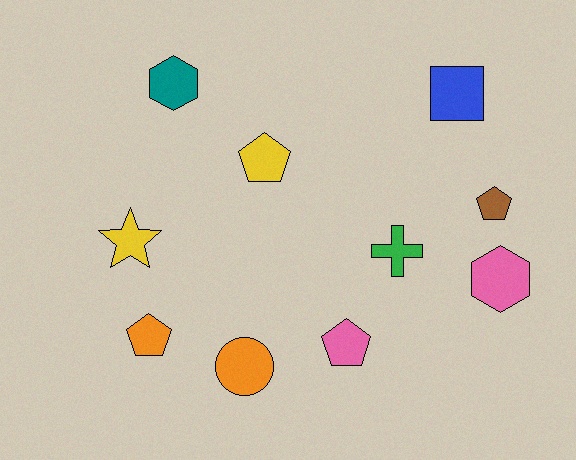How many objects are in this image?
There are 10 objects.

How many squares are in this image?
There is 1 square.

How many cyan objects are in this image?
There are no cyan objects.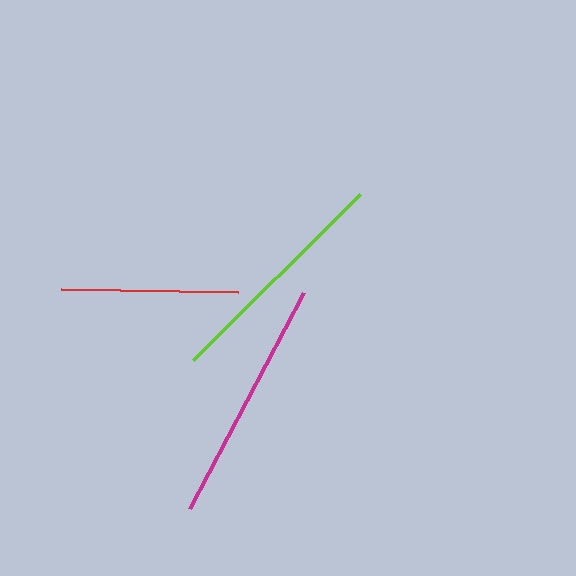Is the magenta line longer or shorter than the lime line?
The magenta line is longer than the lime line.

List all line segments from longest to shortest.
From longest to shortest: magenta, lime, red.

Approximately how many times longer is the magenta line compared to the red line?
The magenta line is approximately 1.4 times the length of the red line.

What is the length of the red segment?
The red segment is approximately 177 pixels long.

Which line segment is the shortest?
The red line is the shortest at approximately 177 pixels.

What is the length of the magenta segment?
The magenta segment is approximately 244 pixels long.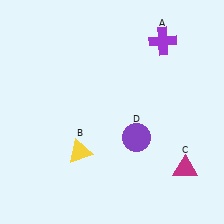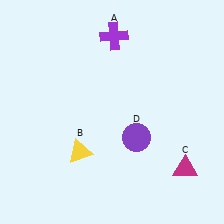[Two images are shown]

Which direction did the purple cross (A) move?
The purple cross (A) moved left.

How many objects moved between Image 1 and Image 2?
1 object moved between the two images.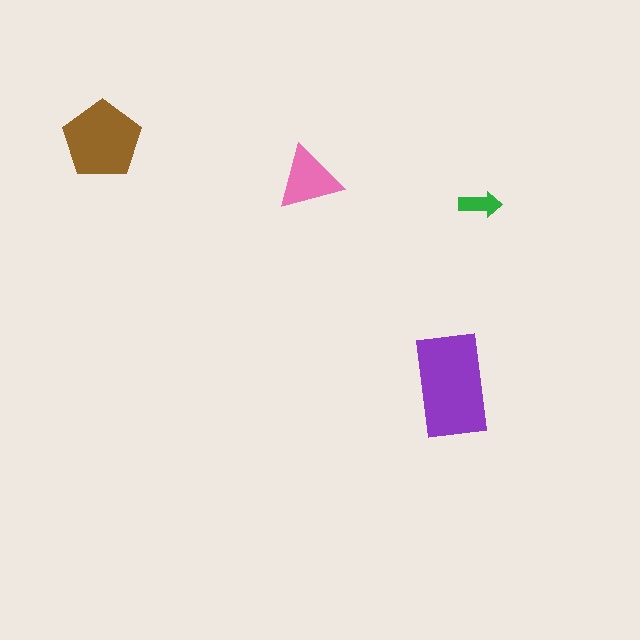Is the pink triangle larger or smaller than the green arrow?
Larger.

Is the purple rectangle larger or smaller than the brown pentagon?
Larger.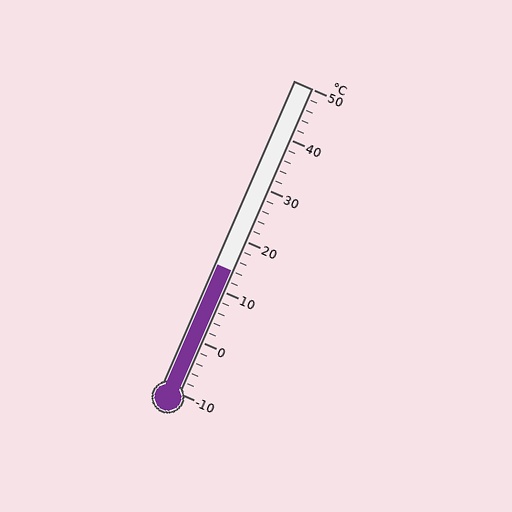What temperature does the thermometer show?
The thermometer shows approximately 14°C.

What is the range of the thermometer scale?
The thermometer scale ranges from -10°C to 50°C.